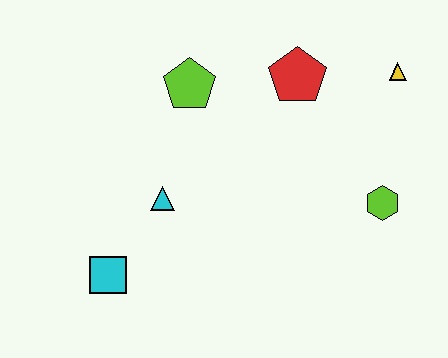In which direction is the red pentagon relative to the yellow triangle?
The red pentagon is to the left of the yellow triangle.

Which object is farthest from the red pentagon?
The cyan square is farthest from the red pentagon.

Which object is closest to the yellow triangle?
The red pentagon is closest to the yellow triangle.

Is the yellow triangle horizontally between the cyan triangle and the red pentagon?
No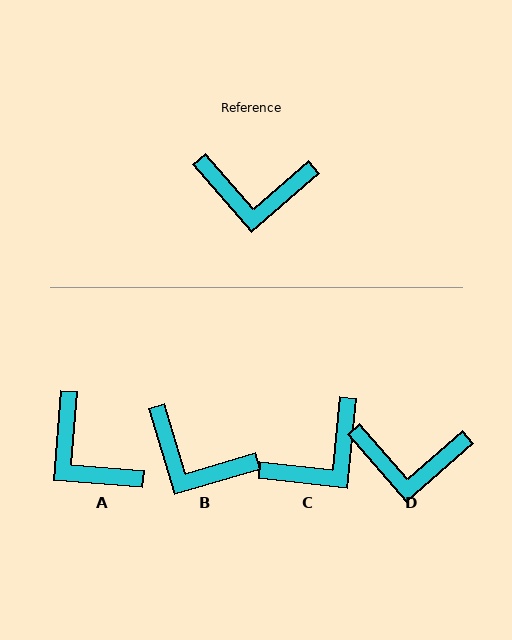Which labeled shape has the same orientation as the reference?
D.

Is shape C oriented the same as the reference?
No, it is off by about 43 degrees.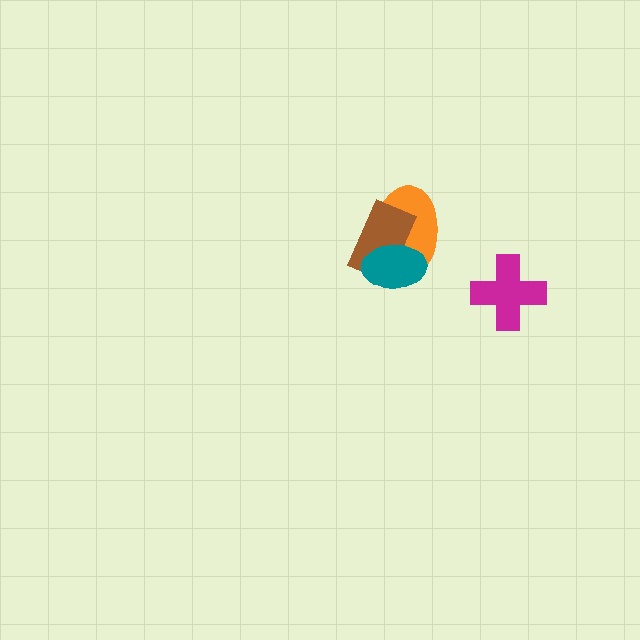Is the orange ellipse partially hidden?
Yes, it is partially covered by another shape.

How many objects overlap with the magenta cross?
0 objects overlap with the magenta cross.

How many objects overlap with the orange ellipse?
2 objects overlap with the orange ellipse.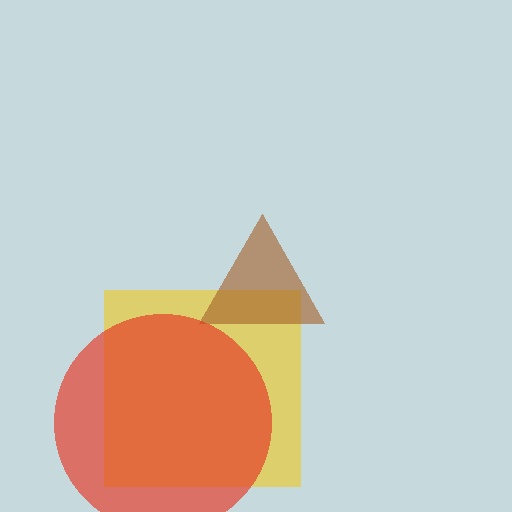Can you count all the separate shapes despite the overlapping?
Yes, there are 3 separate shapes.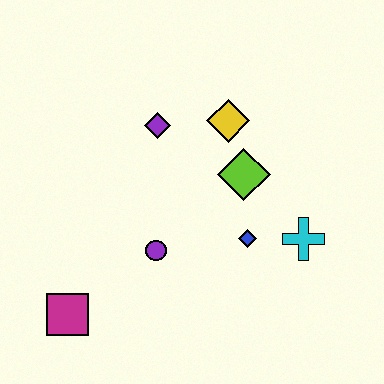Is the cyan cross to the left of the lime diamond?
No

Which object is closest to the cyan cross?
The blue diamond is closest to the cyan cross.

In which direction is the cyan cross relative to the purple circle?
The cyan cross is to the right of the purple circle.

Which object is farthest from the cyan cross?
The magenta square is farthest from the cyan cross.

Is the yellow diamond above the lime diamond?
Yes